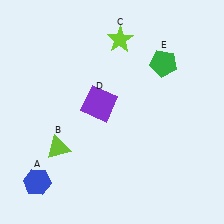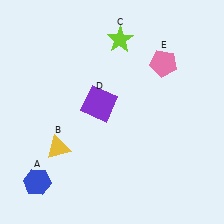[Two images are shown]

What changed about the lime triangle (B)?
In Image 1, B is lime. In Image 2, it changed to yellow.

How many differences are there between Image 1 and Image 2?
There are 2 differences between the two images.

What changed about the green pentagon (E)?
In Image 1, E is green. In Image 2, it changed to pink.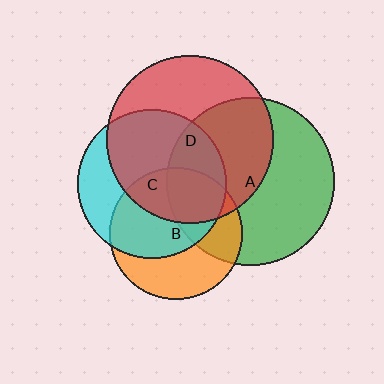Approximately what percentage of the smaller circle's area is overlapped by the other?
Approximately 60%.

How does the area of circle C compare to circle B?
Approximately 1.3 times.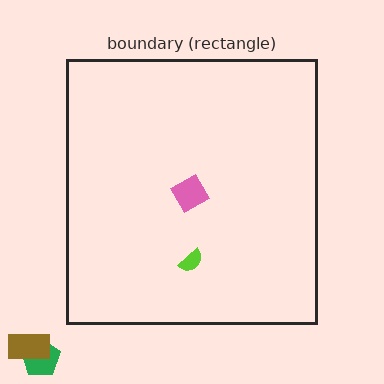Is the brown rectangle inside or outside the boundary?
Outside.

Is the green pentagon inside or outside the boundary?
Outside.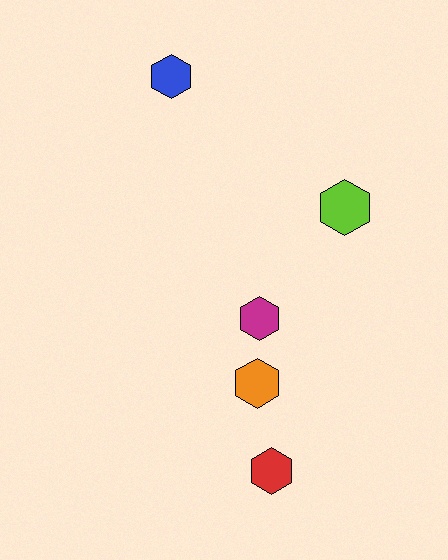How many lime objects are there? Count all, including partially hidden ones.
There is 1 lime object.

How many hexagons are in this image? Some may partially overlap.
There are 5 hexagons.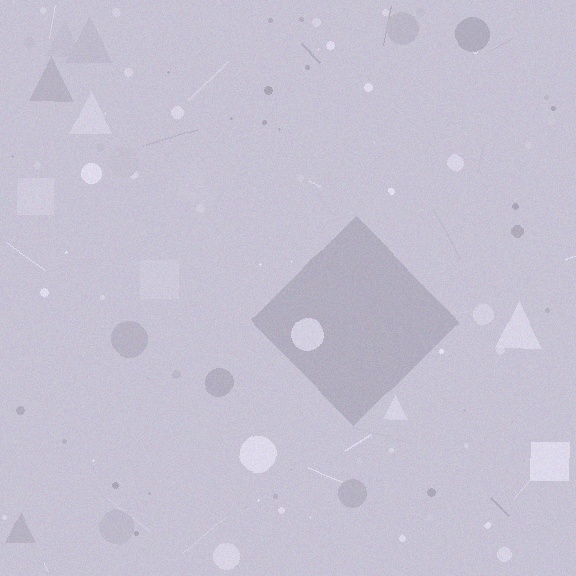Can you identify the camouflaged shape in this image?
The camouflaged shape is a diamond.